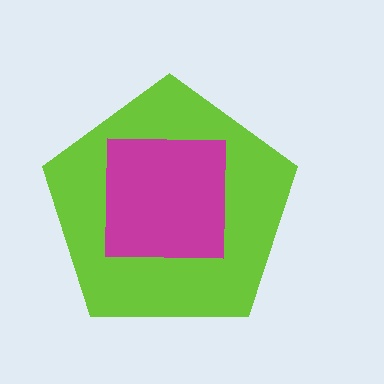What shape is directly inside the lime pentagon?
The magenta square.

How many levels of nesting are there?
2.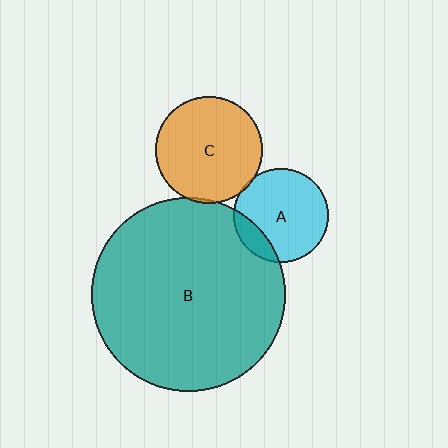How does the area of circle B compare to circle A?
Approximately 4.2 times.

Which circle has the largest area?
Circle B (teal).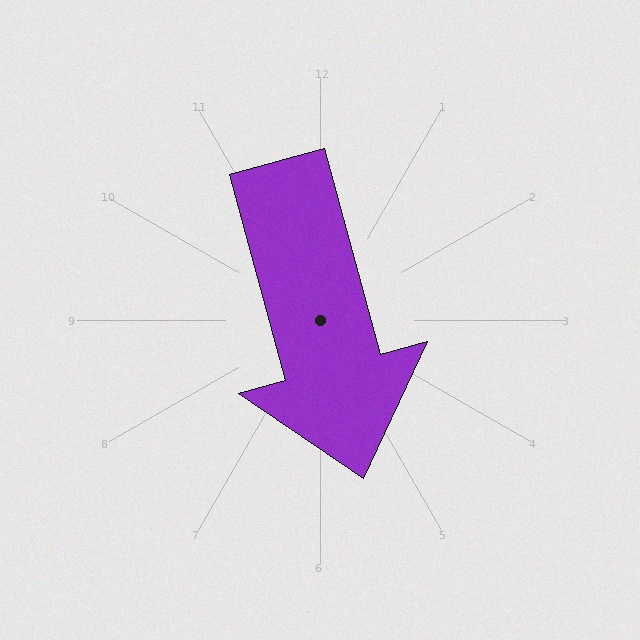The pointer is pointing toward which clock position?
Roughly 5 o'clock.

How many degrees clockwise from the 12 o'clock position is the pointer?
Approximately 165 degrees.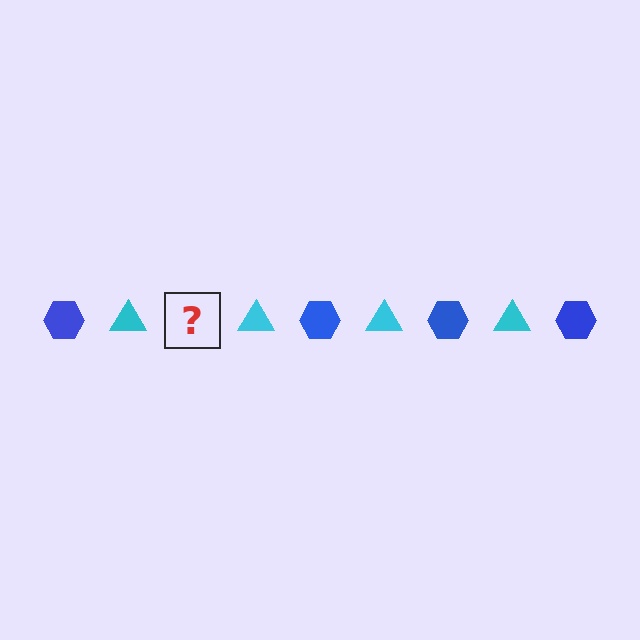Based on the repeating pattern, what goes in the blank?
The blank should be a blue hexagon.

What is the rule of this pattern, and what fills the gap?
The rule is that the pattern alternates between blue hexagon and cyan triangle. The gap should be filled with a blue hexagon.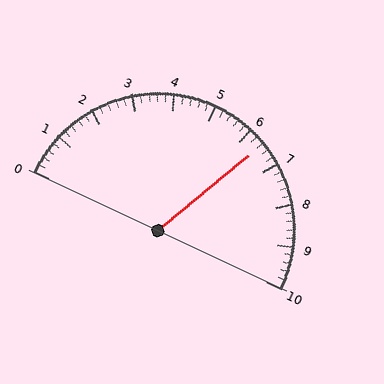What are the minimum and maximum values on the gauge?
The gauge ranges from 0 to 10.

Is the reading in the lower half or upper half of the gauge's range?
The reading is in the upper half of the range (0 to 10).